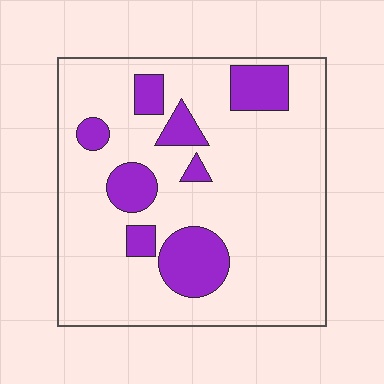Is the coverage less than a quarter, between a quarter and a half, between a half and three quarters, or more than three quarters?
Less than a quarter.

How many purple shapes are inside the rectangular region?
8.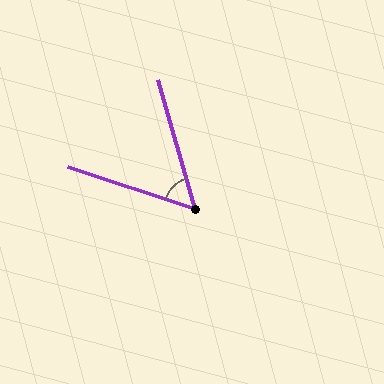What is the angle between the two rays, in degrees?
Approximately 56 degrees.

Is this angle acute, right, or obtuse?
It is acute.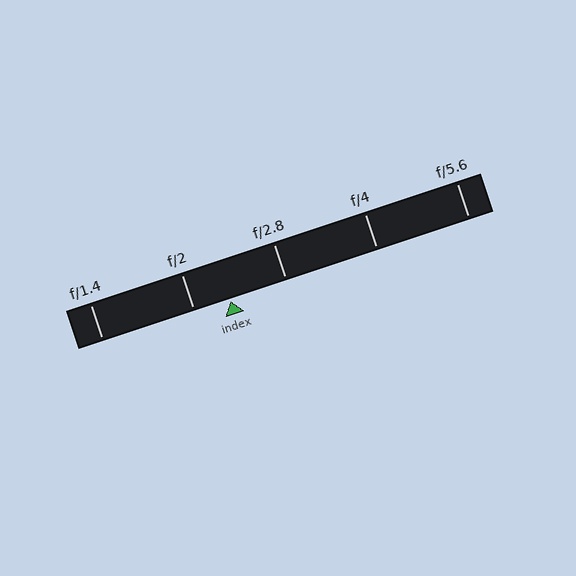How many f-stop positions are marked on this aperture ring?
There are 5 f-stop positions marked.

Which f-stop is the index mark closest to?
The index mark is closest to f/2.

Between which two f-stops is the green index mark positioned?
The index mark is between f/2 and f/2.8.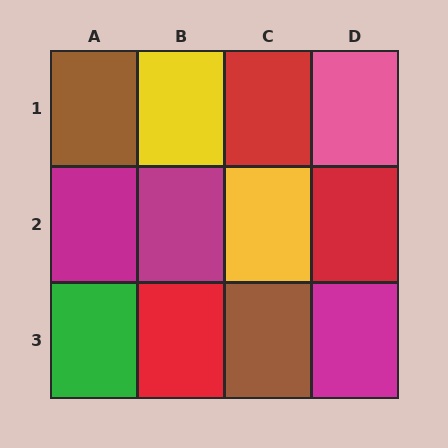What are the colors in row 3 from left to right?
Green, red, brown, magenta.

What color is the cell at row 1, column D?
Pink.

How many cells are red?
3 cells are red.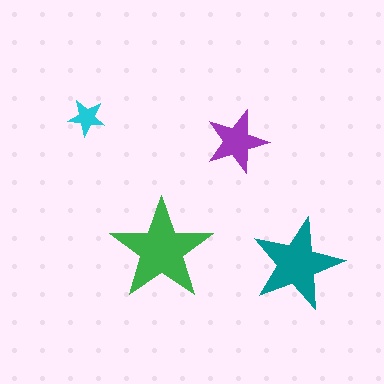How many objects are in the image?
There are 4 objects in the image.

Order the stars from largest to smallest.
the green one, the teal one, the purple one, the cyan one.